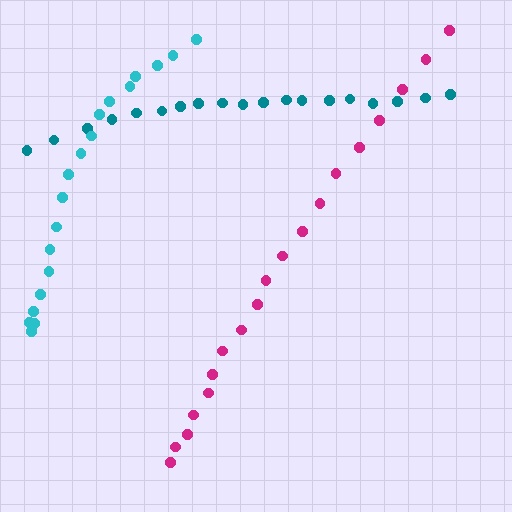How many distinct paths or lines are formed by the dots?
There are 3 distinct paths.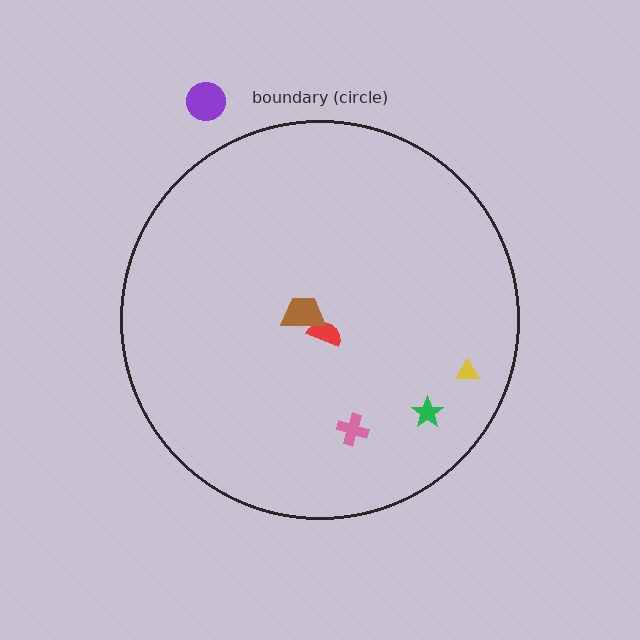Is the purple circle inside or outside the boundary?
Outside.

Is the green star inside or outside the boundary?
Inside.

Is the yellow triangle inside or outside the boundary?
Inside.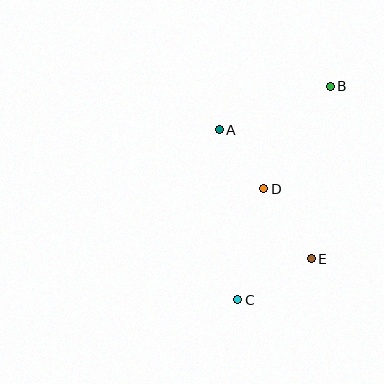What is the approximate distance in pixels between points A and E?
The distance between A and E is approximately 158 pixels.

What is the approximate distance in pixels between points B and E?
The distance between B and E is approximately 174 pixels.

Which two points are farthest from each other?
Points B and C are farthest from each other.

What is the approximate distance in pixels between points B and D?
The distance between B and D is approximately 122 pixels.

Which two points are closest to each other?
Points A and D are closest to each other.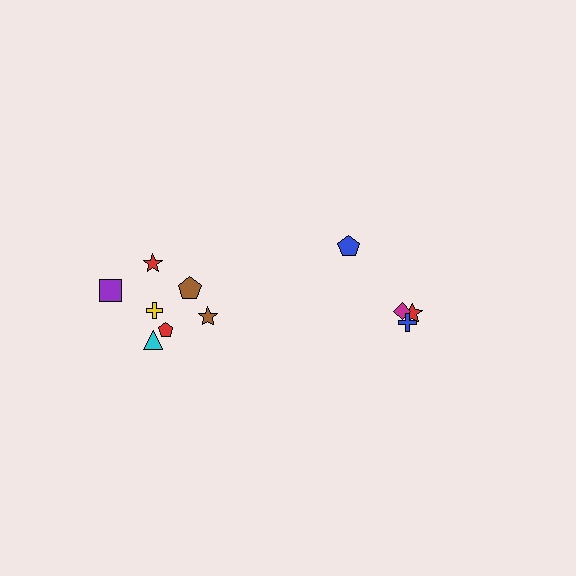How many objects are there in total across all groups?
There are 11 objects.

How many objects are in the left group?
There are 7 objects.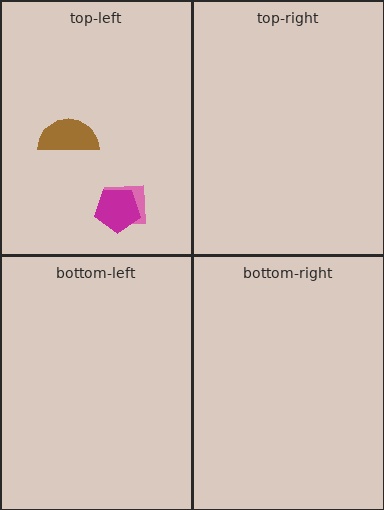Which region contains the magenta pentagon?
The top-left region.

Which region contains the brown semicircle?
The top-left region.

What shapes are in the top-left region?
The brown semicircle, the pink square, the magenta pentagon.